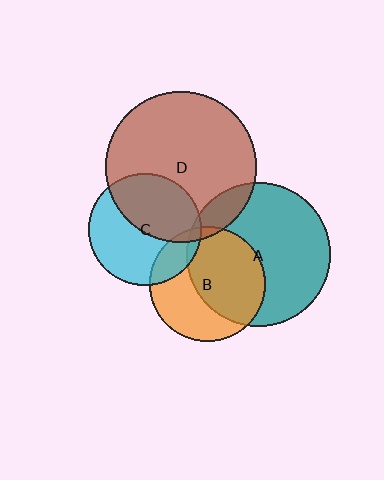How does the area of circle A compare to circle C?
Approximately 1.6 times.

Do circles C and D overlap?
Yes.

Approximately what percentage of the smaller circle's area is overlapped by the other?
Approximately 45%.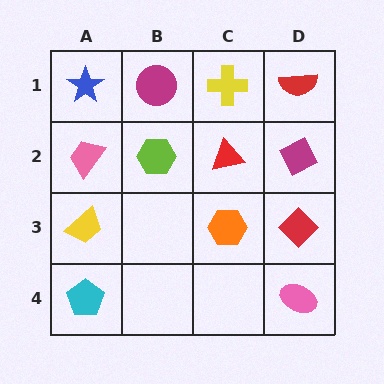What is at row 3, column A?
A yellow trapezoid.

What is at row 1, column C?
A yellow cross.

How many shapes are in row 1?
4 shapes.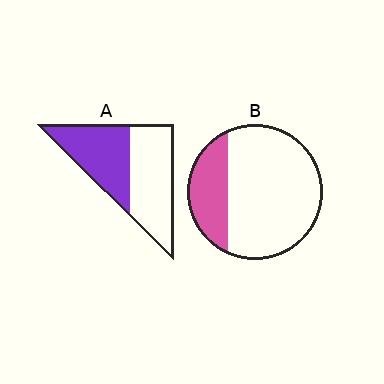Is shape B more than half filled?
No.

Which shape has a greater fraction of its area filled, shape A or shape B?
Shape A.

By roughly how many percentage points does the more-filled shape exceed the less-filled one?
By roughly 20 percentage points (A over B).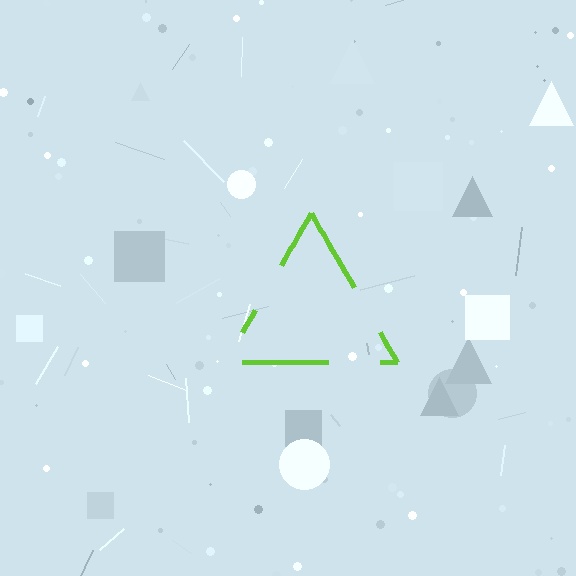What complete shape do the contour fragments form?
The contour fragments form a triangle.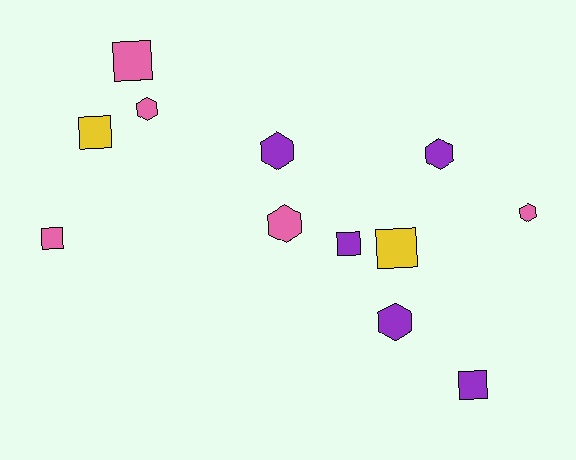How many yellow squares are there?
There are 2 yellow squares.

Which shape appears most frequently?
Square, with 6 objects.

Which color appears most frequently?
Pink, with 5 objects.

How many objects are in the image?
There are 12 objects.